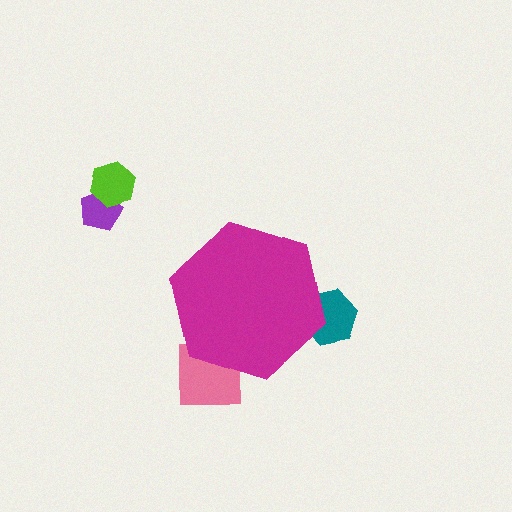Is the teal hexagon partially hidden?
Yes, the teal hexagon is partially hidden behind the magenta hexagon.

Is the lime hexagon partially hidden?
No, the lime hexagon is fully visible.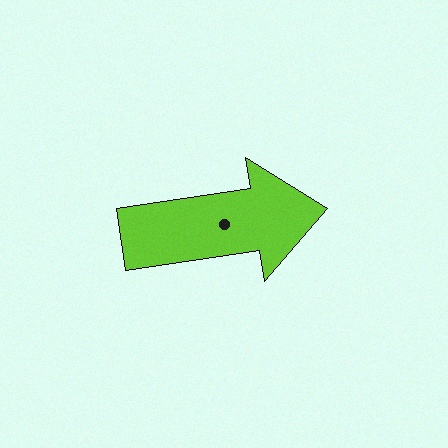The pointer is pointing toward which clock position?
Roughly 3 o'clock.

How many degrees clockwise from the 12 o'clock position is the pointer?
Approximately 82 degrees.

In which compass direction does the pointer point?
East.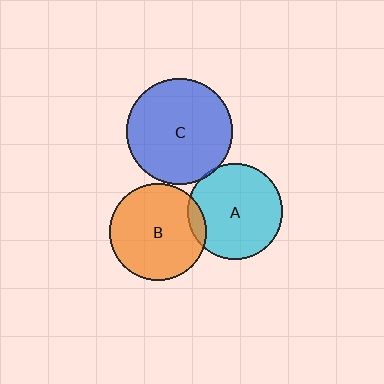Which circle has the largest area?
Circle C (blue).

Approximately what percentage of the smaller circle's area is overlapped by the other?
Approximately 5%.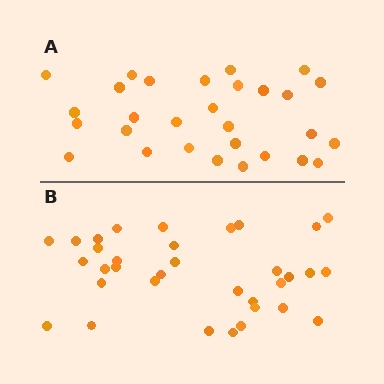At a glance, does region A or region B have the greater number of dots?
Region B (the bottom region) has more dots.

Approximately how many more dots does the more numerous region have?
Region B has about 5 more dots than region A.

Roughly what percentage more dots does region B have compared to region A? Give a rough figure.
About 15% more.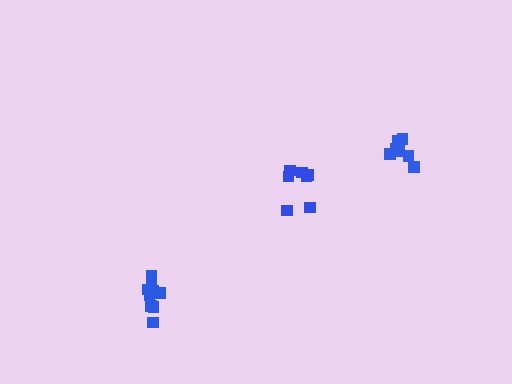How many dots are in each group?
Group 1: 7 dots, Group 2: 10 dots, Group 3: 7 dots (24 total).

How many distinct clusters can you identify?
There are 3 distinct clusters.